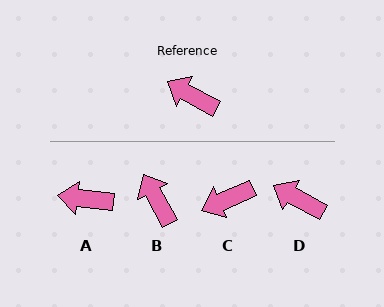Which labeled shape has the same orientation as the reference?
D.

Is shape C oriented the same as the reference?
No, it is off by about 52 degrees.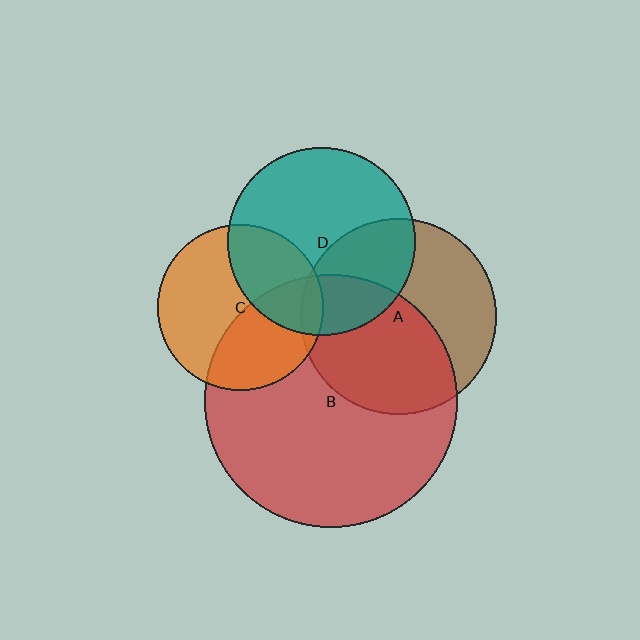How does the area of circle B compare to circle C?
Approximately 2.3 times.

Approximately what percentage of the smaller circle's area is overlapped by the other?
Approximately 55%.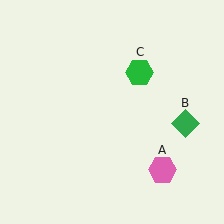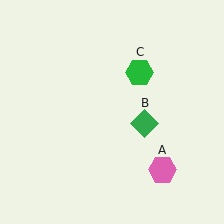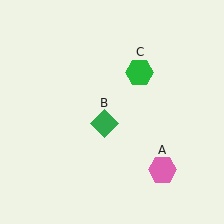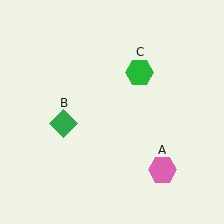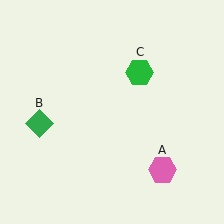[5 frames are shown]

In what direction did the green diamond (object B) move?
The green diamond (object B) moved left.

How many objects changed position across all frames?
1 object changed position: green diamond (object B).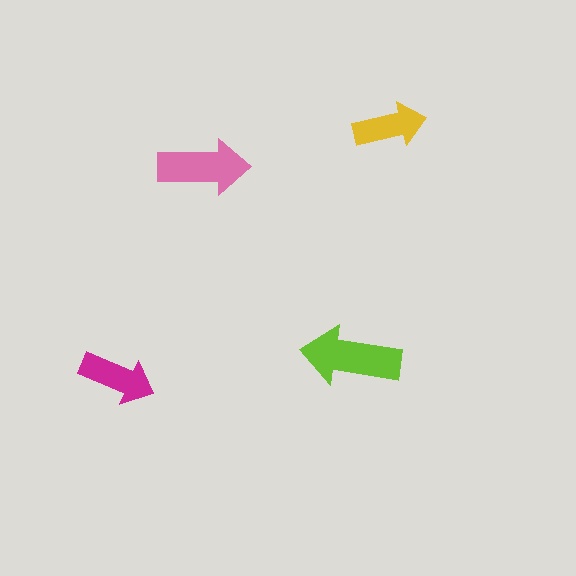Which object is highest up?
The yellow arrow is topmost.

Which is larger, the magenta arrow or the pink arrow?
The pink one.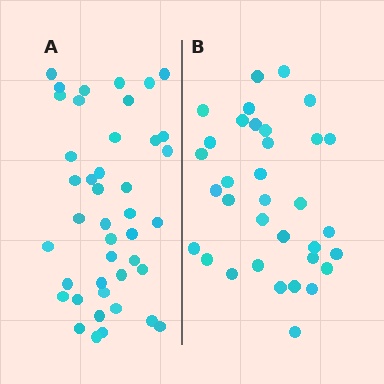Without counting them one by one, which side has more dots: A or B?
Region A (the left region) has more dots.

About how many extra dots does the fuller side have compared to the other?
Region A has roughly 8 or so more dots than region B.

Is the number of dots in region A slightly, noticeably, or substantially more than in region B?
Region A has only slightly more — the two regions are fairly close. The ratio is roughly 1.2 to 1.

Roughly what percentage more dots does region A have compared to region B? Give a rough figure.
About 25% more.